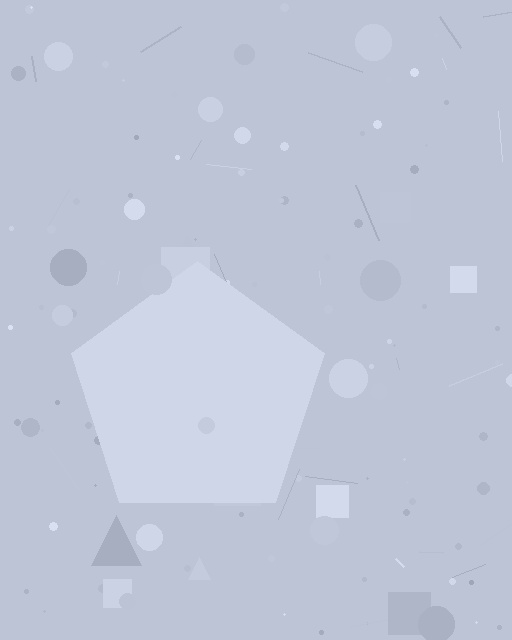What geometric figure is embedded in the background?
A pentagon is embedded in the background.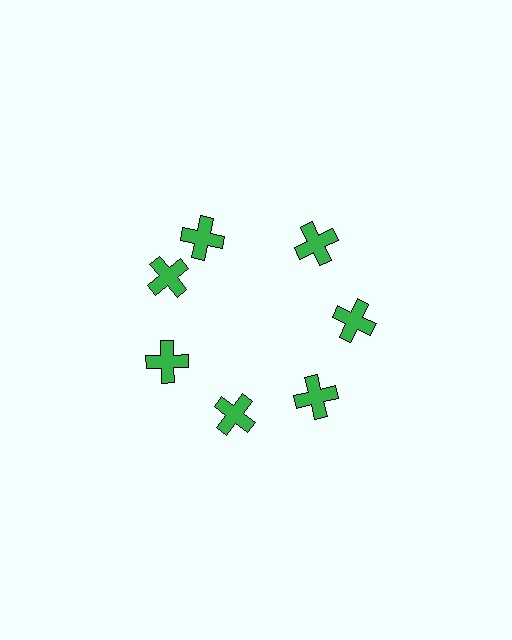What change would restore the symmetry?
The symmetry would be restored by rotating it back into even spacing with its neighbors so that all 7 crosses sit at equal angles and equal distance from the center.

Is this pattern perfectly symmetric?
No. The 7 green crosses are arranged in a ring, but one element near the 12 o'clock position is rotated out of alignment along the ring, breaking the 7-fold rotational symmetry.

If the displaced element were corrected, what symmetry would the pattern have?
It would have 7-fold rotational symmetry — the pattern would map onto itself every 51 degrees.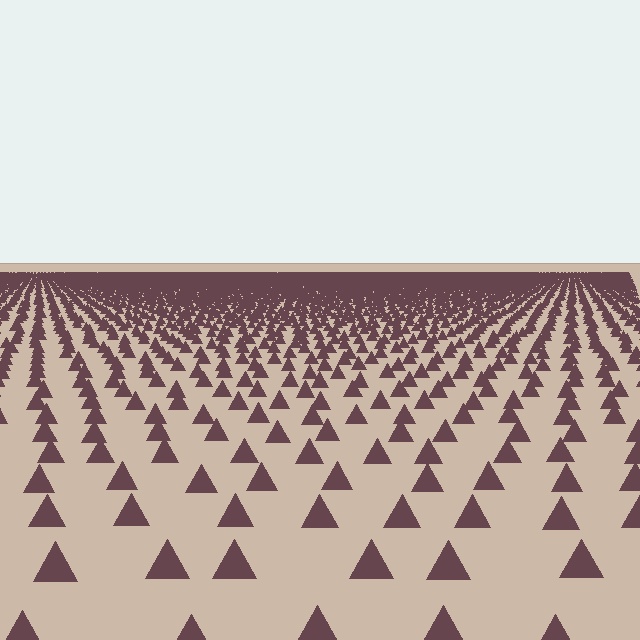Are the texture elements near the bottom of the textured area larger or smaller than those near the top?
Larger. Near the bottom, elements are closer to the viewer and appear at a bigger on-screen size.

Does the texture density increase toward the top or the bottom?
Density increases toward the top.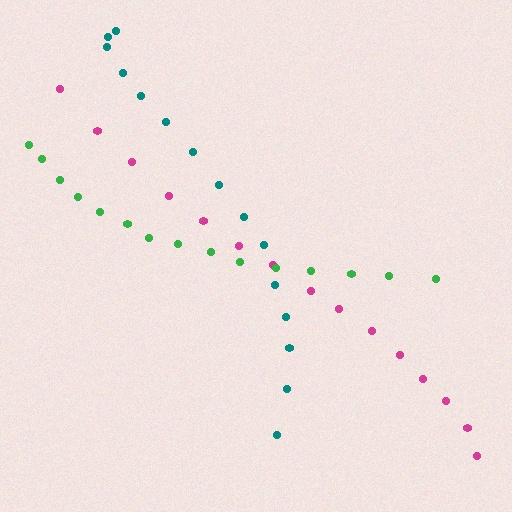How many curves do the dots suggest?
There are 3 distinct paths.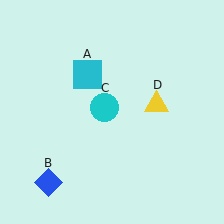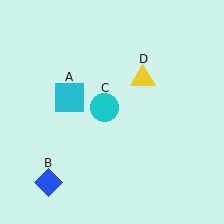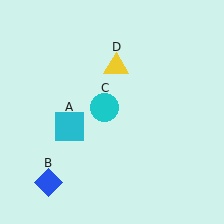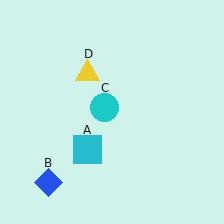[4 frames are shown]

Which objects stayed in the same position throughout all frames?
Blue diamond (object B) and cyan circle (object C) remained stationary.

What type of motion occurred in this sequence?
The cyan square (object A), yellow triangle (object D) rotated counterclockwise around the center of the scene.